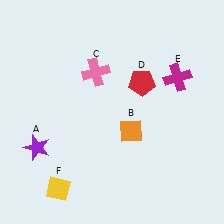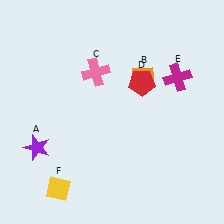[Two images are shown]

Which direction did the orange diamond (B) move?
The orange diamond (B) moved up.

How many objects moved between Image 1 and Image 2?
1 object moved between the two images.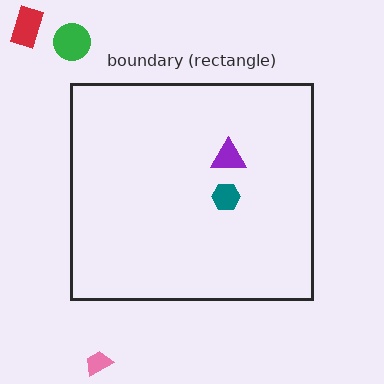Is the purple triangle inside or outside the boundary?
Inside.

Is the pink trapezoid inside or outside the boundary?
Outside.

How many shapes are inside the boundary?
2 inside, 3 outside.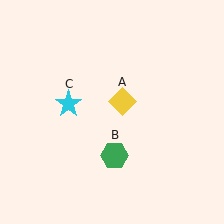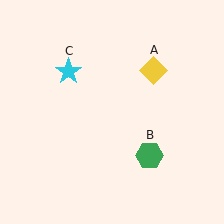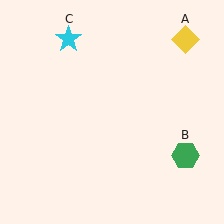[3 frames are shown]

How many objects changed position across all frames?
3 objects changed position: yellow diamond (object A), green hexagon (object B), cyan star (object C).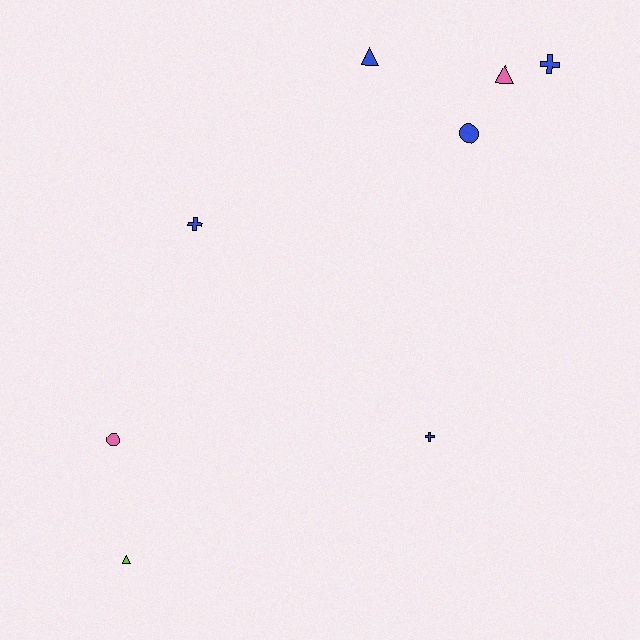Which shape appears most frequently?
Triangle, with 3 objects.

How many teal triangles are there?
There are no teal triangles.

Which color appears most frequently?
Blue, with 5 objects.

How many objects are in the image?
There are 8 objects.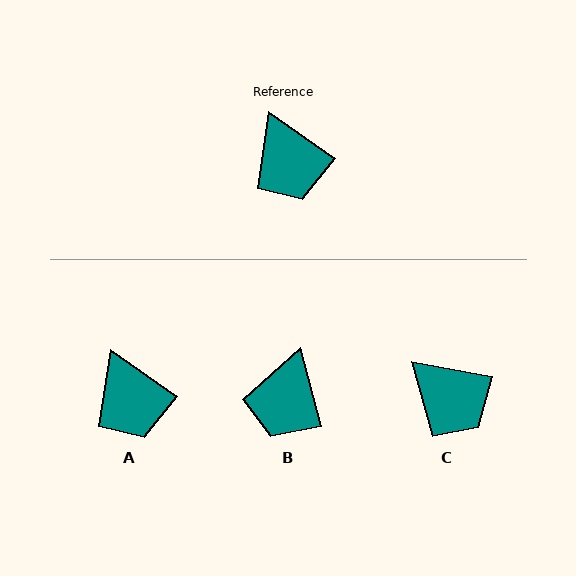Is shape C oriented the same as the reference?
No, it is off by about 24 degrees.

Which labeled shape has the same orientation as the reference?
A.